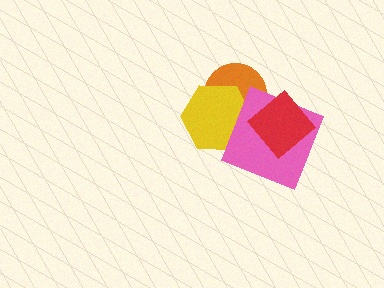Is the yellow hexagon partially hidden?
Yes, it is partially covered by another shape.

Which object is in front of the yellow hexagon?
The pink square is in front of the yellow hexagon.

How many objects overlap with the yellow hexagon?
2 objects overlap with the yellow hexagon.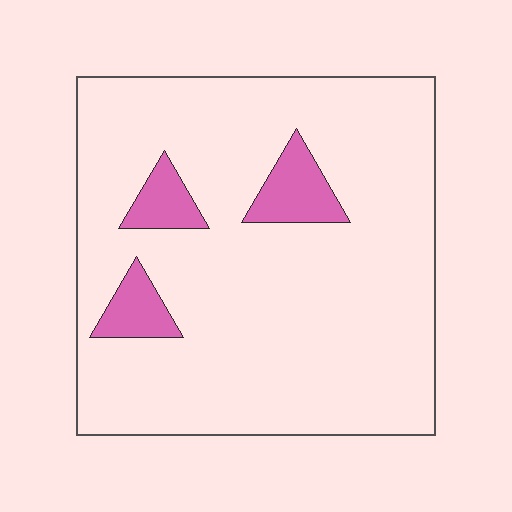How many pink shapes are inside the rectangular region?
3.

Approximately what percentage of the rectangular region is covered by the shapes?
Approximately 10%.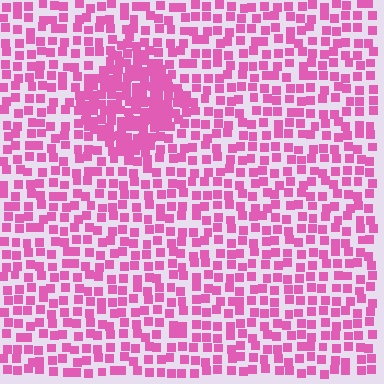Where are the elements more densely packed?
The elements are more densely packed inside the diamond boundary.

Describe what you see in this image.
The image contains small pink elements arranged at two different densities. A diamond-shaped region is visible where the elements are more densely packed than the surrounding area.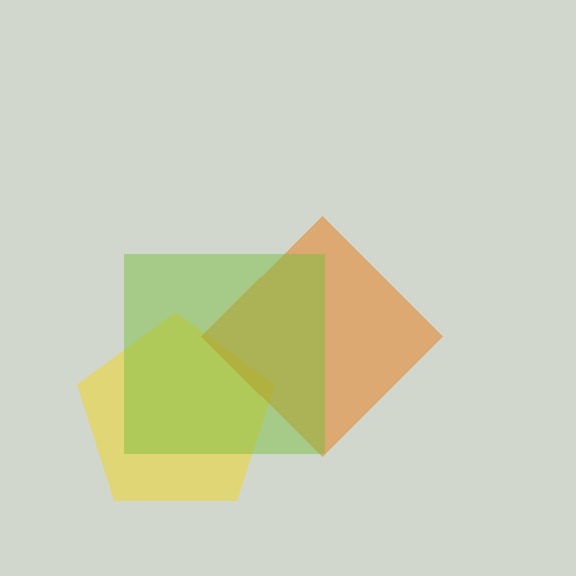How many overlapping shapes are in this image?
There are 3 overlapping shapes in the image.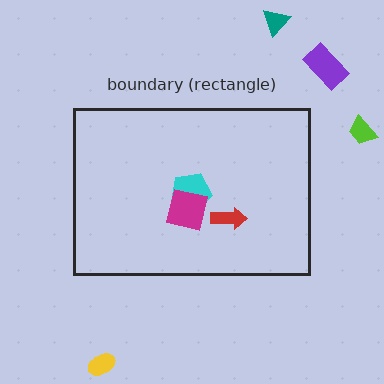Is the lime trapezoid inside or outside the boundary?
Outside.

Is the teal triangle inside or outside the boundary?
Outside.